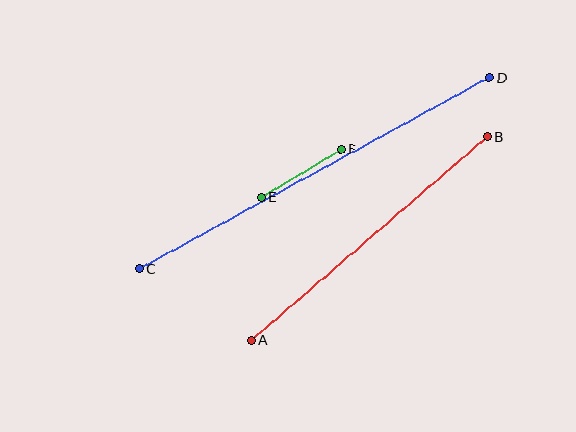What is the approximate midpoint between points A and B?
The midpoint is at approximately (369, 238) pixels.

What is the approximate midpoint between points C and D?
The midpoint is at approximately (314, 173) pixels.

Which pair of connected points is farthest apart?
Points C and D are farthest apart.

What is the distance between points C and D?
The distance is approximately 399 pixels.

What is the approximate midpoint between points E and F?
The midpoint is at approximately (301, 173) pixels.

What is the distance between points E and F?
The distance is approximately 93 pixels.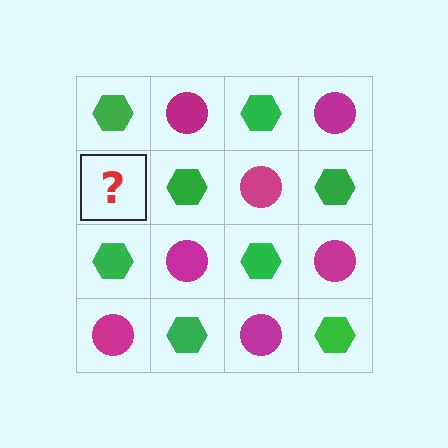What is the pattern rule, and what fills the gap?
The rule is that it alternates green hexagon and magenta circle in a checkerboard pattern. The gap should be filled with a magenta circle.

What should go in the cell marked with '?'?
The missing cell should contain a magenta circle.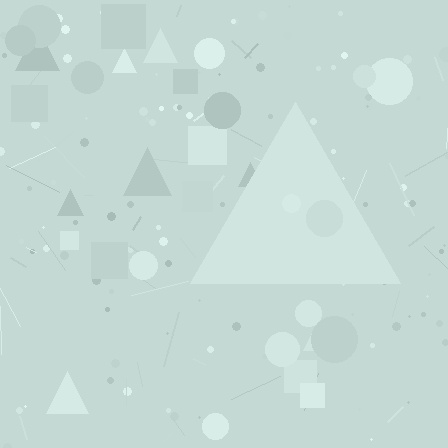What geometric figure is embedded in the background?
A triangle is embedded in the background.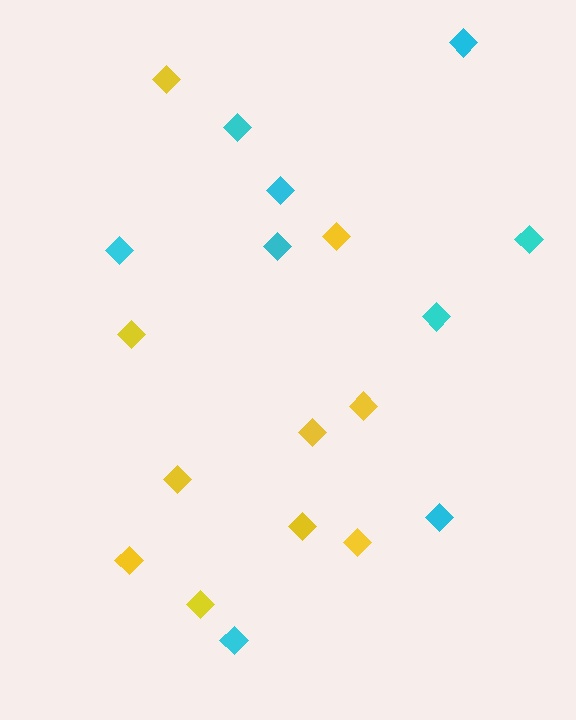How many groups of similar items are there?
There are 2 groups: one group of cyan diamonds (9) and one group of yellow diamonds (10).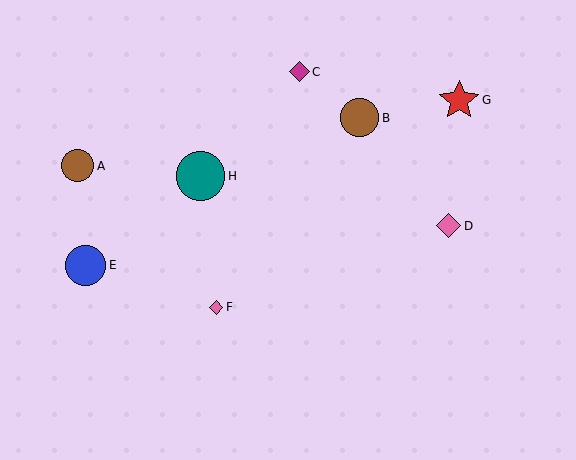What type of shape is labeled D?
Shape D is a pink diamond.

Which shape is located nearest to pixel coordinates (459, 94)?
The red star (labeled G) at (459, 100) is nearest to that location.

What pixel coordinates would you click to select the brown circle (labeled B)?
Click at (360, 118) to select the brown circle B.